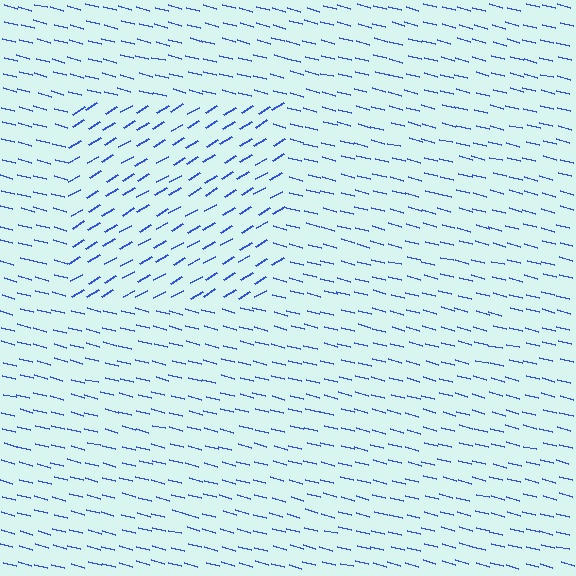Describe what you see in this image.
The image is filled with small blue line segments. A rectangle region in the image has lines oriented differently from the surrounding lines, creating a visible texture boundary.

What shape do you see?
I see a rectangle.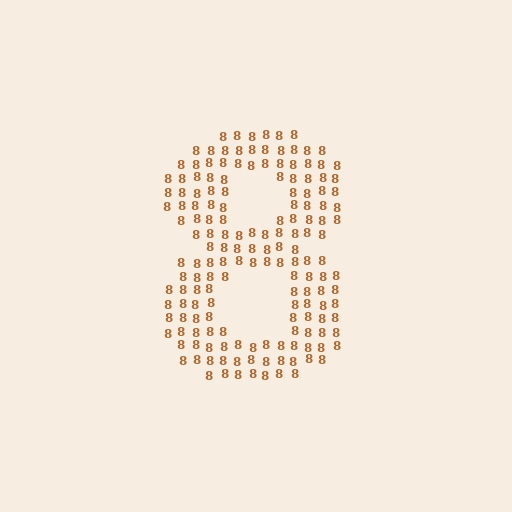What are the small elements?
The small elements are digit 8's.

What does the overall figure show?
The overall figure shows the digit 8.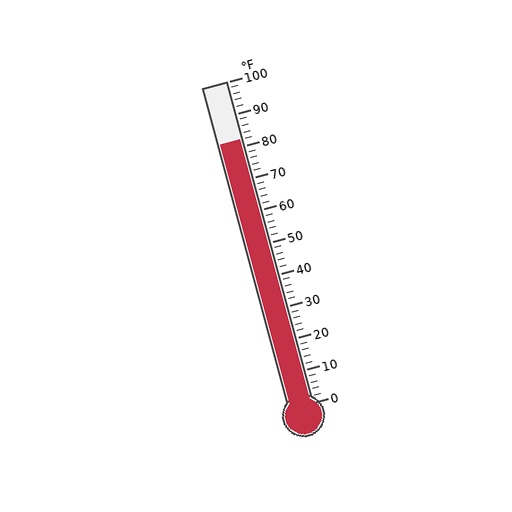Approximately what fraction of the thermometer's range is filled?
The thermometer is filled to approximately 80% of its range.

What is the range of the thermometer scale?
The thermometer scale ranges from 0°F to 100°F.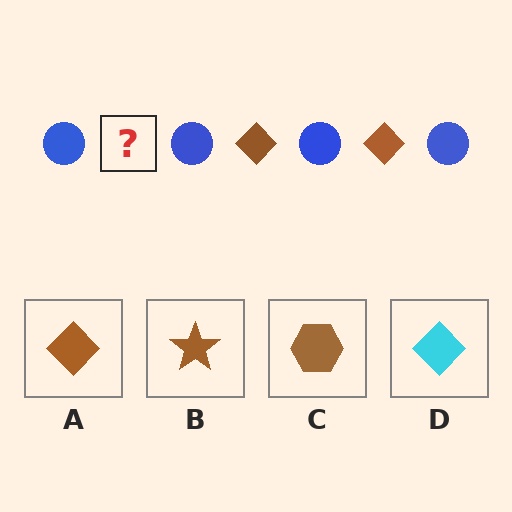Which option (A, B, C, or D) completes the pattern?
A.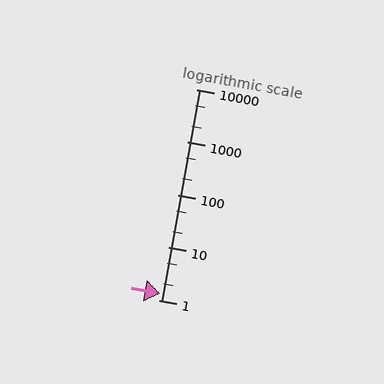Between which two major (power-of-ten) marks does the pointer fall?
The pointer is between 1 and 10.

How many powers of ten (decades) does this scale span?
The scale spans 4 decades, from 1 to 10000.